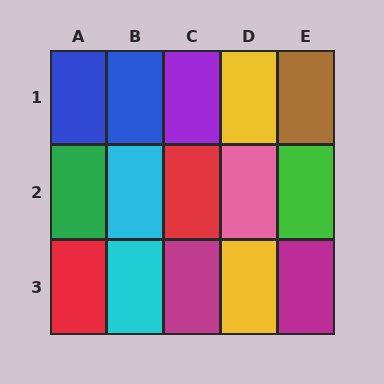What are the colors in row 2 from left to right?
Green, cyan, red, pink, green.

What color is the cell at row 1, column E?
Brown.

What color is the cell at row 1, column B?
Blue.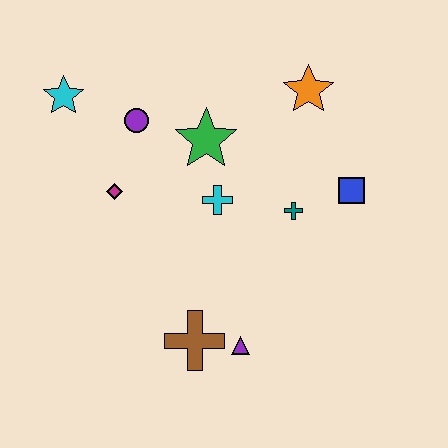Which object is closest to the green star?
The cyan cross is closest to the green star.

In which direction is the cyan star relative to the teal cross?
The cyan star is to the left of the teal cross.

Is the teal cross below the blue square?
Yes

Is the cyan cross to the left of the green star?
No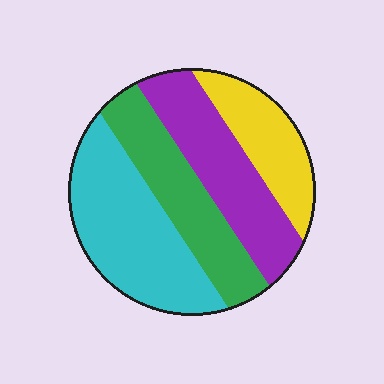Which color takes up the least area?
Yellow, at roughly 20%.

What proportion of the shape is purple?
Purple covers roughly 25% of the shape.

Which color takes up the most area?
Cyan, at roughly 35%.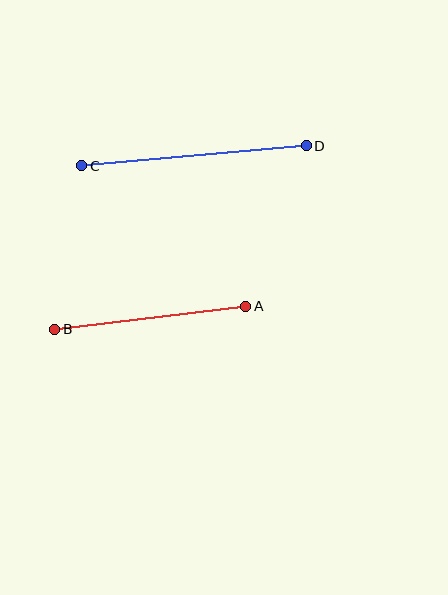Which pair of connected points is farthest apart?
Points C and D are farthest apart.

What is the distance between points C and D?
The distance is approximately 226 pixels.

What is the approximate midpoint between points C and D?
The midpoint is at approximately (194, 156) pixels.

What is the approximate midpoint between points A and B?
The midpoint is at approximately (150, 318) pixels.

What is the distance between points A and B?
The distance is approximately 192 pixels.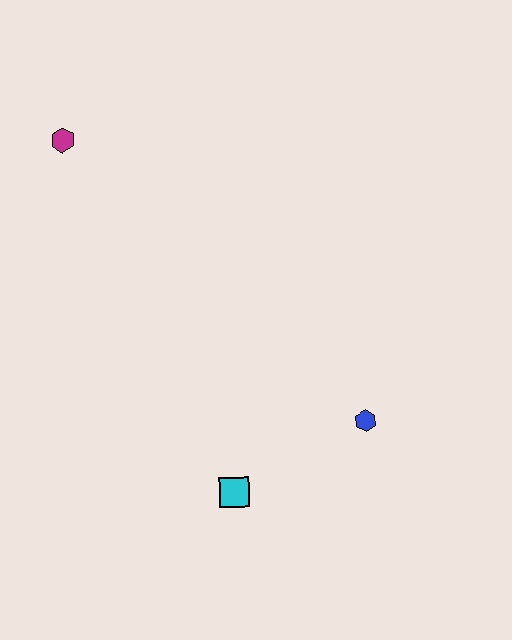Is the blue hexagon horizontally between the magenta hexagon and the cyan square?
No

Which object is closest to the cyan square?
The blue hexagon is closest to the cyan square.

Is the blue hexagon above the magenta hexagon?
No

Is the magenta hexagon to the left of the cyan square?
Yes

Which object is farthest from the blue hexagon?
The magenta hexagon is farthest from the blue hexagon.